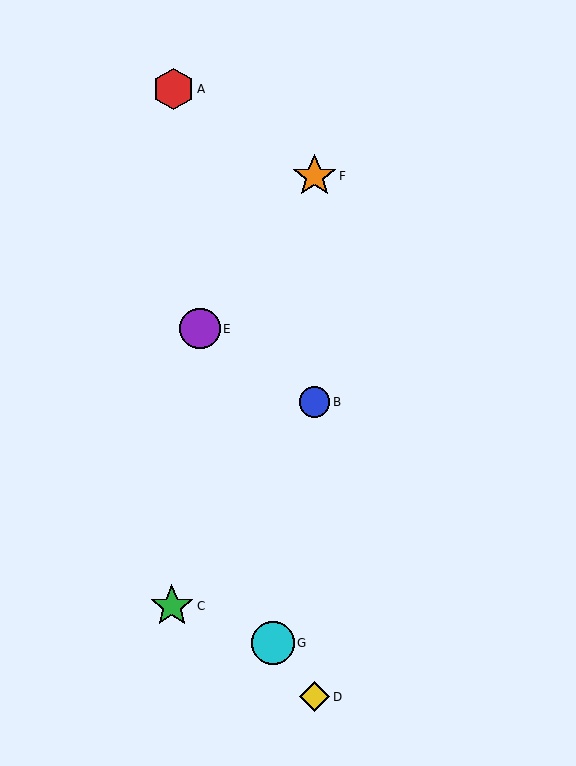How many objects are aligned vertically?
3 objects (B, D, F) are aligned vertically.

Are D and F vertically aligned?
Yes, both are at x≈314.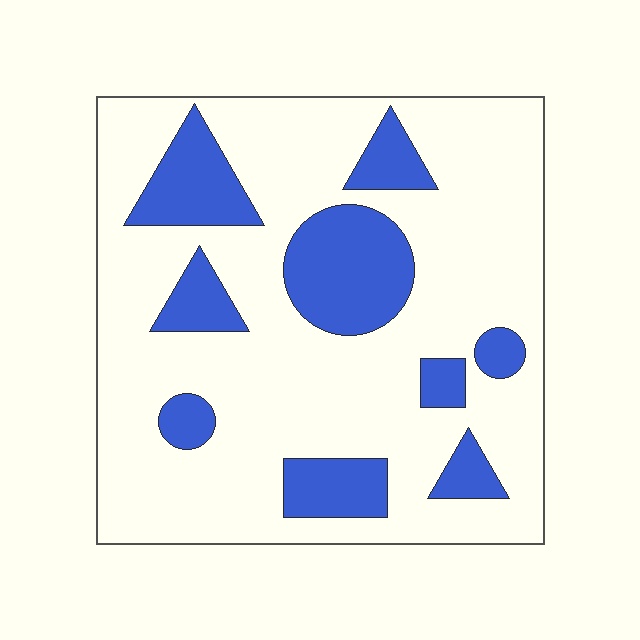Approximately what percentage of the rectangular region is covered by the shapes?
Approximately 25%.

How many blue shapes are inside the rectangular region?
9.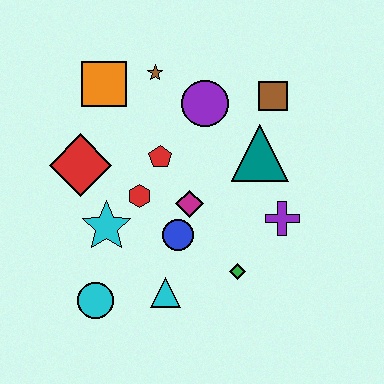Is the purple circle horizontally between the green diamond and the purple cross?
No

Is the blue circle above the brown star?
No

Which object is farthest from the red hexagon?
The brown square is farthest from the red hexagon.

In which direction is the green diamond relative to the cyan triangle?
The green diamond is to the right of the cyan triangle.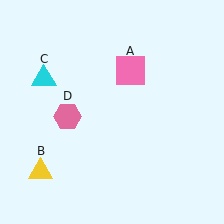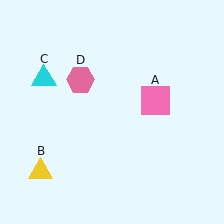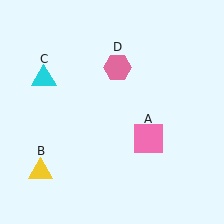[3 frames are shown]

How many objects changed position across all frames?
2 objects changed position: pink square (object A), pink hexagon (object D).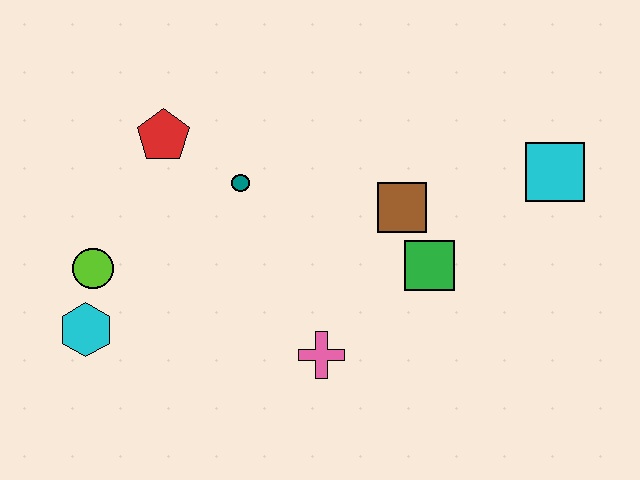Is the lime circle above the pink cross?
Yes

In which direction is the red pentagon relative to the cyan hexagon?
The red pentagon is above the cyan hexagon.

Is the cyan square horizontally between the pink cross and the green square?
No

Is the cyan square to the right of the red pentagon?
Yes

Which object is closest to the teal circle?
The red pentagon is closest to the teal circle.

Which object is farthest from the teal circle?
The cyan square is farthest from the teal circle.